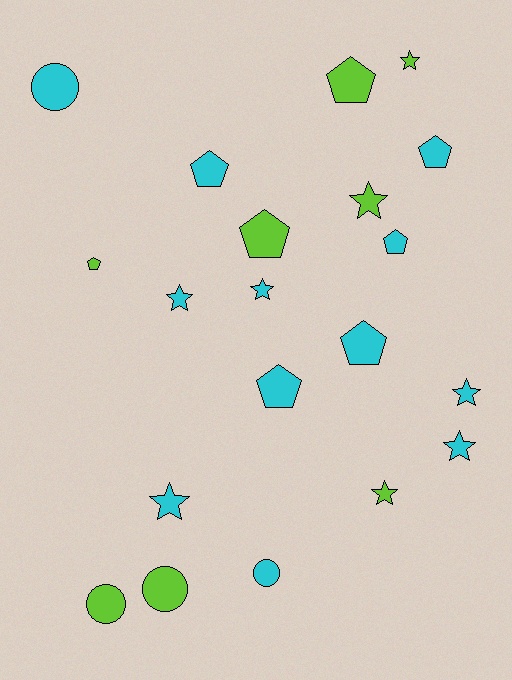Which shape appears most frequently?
Pentagon, with 8 objects.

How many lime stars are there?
There are 3 lime stars.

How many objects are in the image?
There are 20 objects.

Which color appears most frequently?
Cyan, with 12 objects.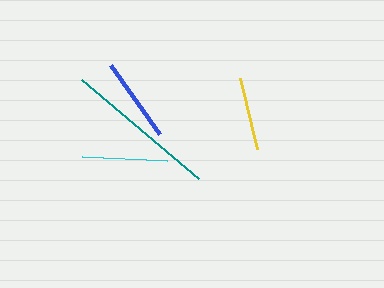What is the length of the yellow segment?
The yellow segment is approximately 73 pixels long.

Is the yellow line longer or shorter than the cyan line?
The cyan line is longer than the yellow line.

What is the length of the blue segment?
The blue segment is approximately 85 pixels long.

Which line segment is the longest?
The teal line is the longest at approximately 154 pixels.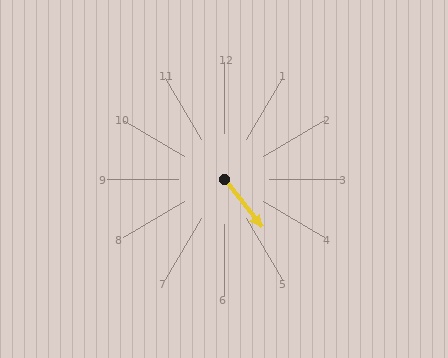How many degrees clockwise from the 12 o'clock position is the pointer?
Approximately 142 degrees.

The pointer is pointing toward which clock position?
Roughly 5 o'clock.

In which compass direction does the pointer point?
Southeast.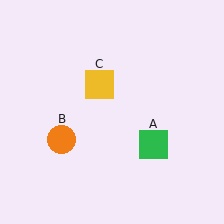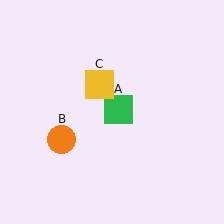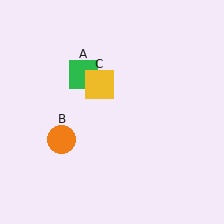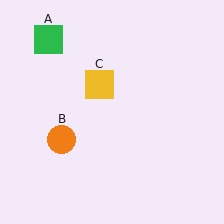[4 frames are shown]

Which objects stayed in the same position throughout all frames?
Orange circle (object B) and yellow square (object C) remained stationary.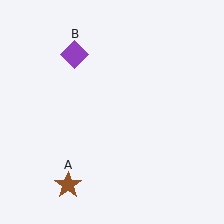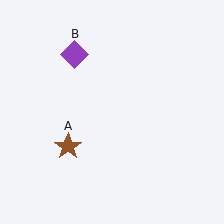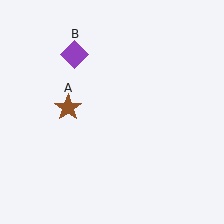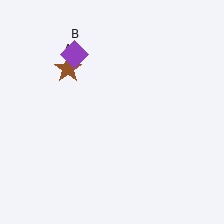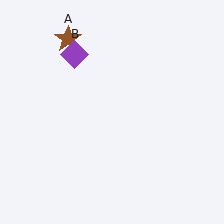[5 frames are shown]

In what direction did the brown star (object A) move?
The brown star (object A) moved up.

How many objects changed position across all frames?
1 object changed position: brown star (object A).